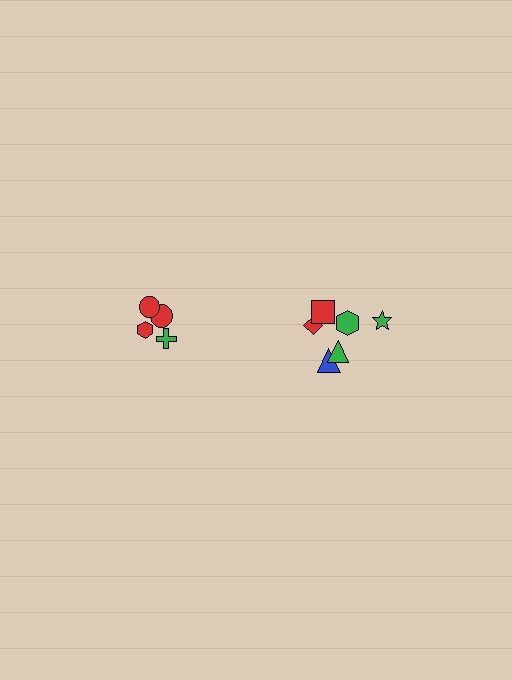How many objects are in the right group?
There are 6 objects.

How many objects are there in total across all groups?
There are 10 objects.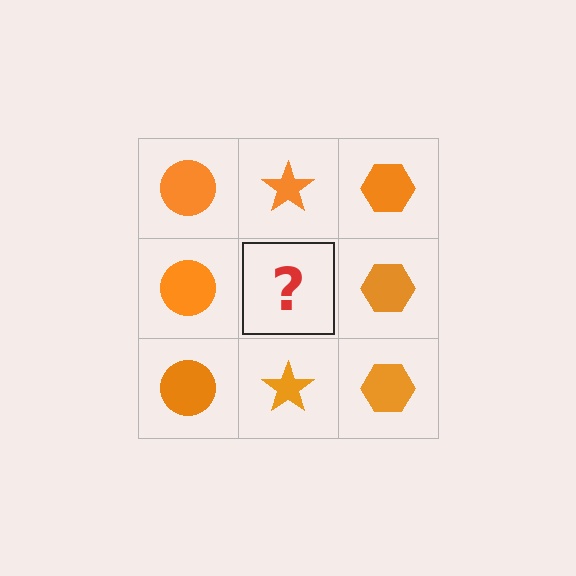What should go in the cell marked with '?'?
The missing cell should contain an orange star.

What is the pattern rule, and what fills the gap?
The rule is that each column has a consistent shape. The gap should be filled with an orange star.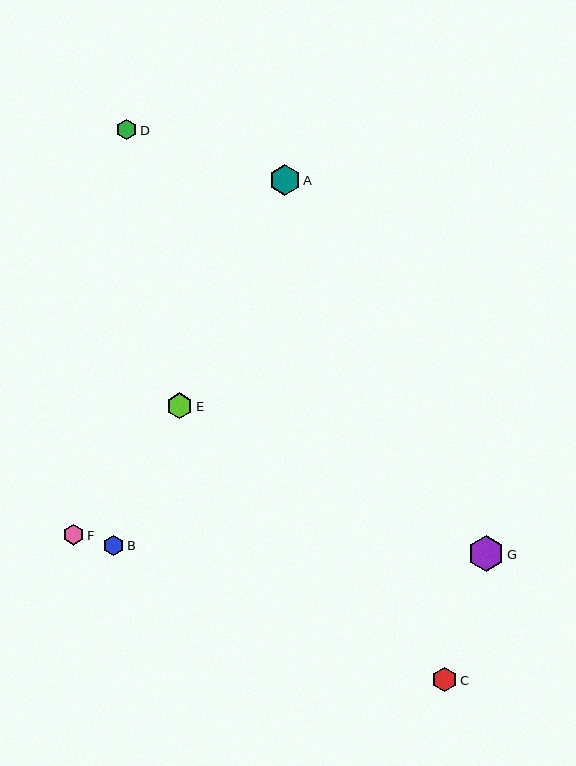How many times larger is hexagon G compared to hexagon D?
Hexagon G is approximately 1.8 times the size of hexagon D.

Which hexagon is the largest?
Hexagon G is the largest with a size of approximately 37 pixels.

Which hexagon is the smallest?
Hexagon B is the smallest with a size of approximately 21 pixels.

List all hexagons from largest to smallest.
From largest to smallest: G, A, E, C, F, D, B.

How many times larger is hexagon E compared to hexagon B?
Hexagon E is approximately 1.3 times the size of hexagon B.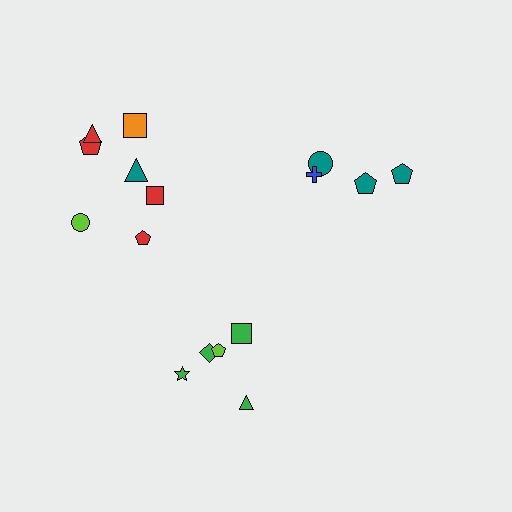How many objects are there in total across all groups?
There are 16 objects.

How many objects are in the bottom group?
There are 5 objects.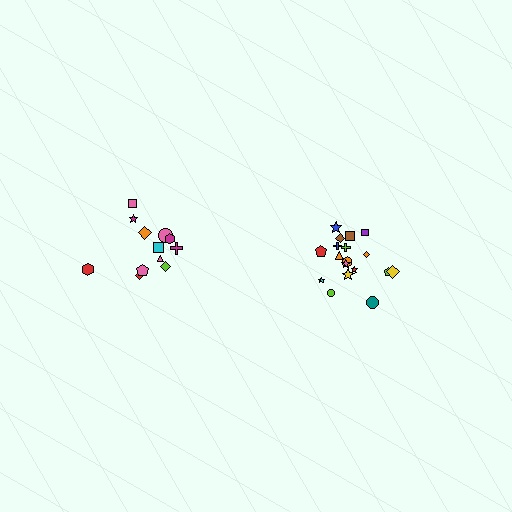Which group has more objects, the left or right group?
The right group.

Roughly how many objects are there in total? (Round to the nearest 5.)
Roughly 30 objects in total.